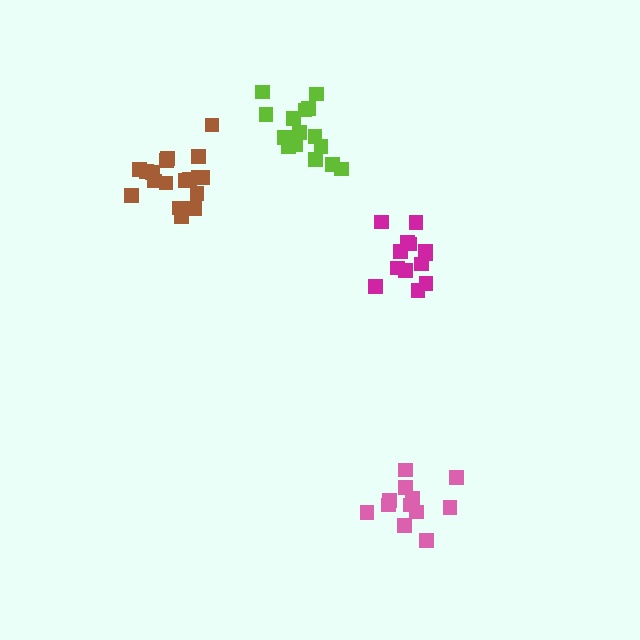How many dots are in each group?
Group 1: 14 dots, Group 2: 18 dots, Group 3: 13 dots, Group 4: 15 dots (60 total).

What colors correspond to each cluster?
The clusters are colored: magenta, brown, pink, lime.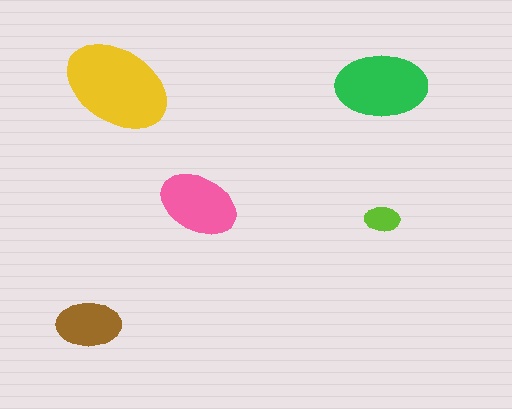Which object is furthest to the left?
The brown ellipse is leftmost.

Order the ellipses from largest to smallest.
the yellow one, the green one, the pink one, the brown one, the lime one.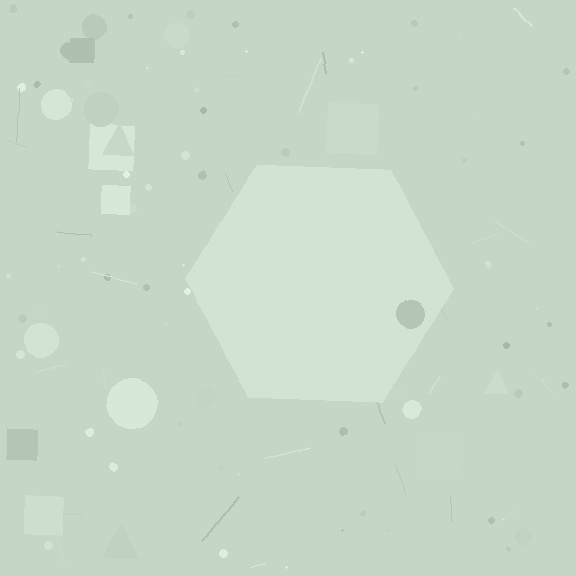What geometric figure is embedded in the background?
A hexagon is embedded in the background.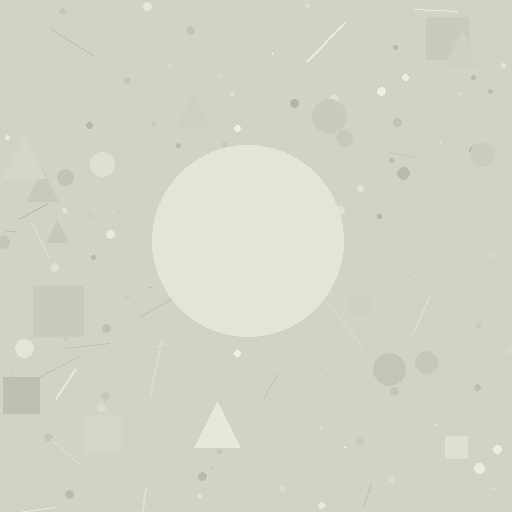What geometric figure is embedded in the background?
A circle is embedded in the background.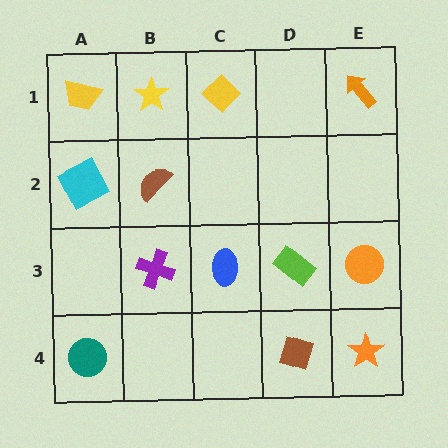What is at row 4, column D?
A brown diamond.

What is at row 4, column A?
A teal circle.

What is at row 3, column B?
A purple cross.